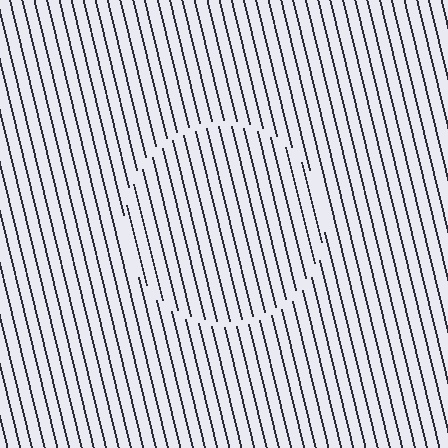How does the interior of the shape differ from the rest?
The interior of the shape contains the same grating, shifted by half a period — the contour is defined by the phase discontinuity where line-ends from the inner and outer gratings abut.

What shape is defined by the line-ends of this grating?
An illusory circle. The interior of the shape contains the same grating, shifted by half a period — the contour is defined by the phase discontinuity where line-ends from the inner and outer gratings abut.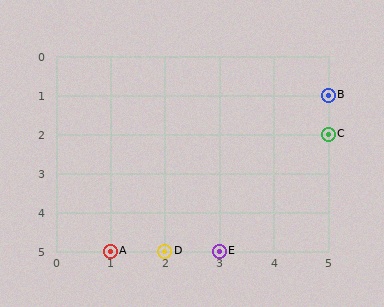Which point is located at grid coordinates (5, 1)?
Point B is at (5, 1).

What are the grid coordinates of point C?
Point C is at grid coordinates (5, 2).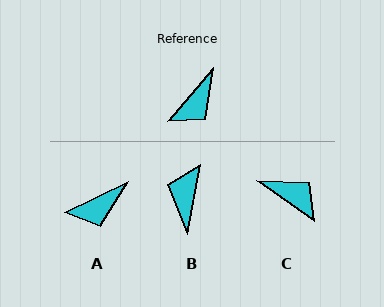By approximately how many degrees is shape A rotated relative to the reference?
Approximately 24 degrees clockwise.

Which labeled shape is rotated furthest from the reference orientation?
B, about 150 degrees away.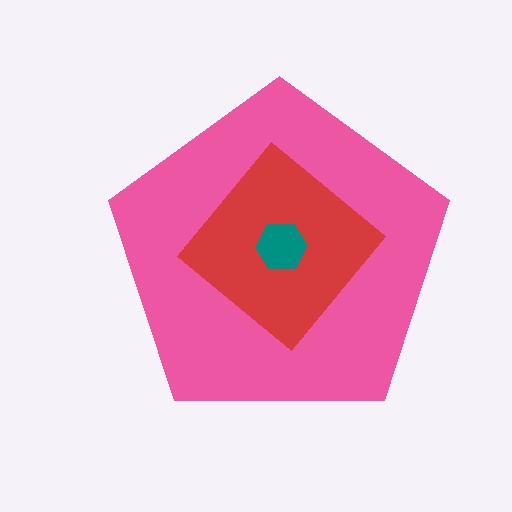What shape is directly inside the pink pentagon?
The red diamond.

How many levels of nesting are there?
3.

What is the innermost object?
The teal hexagon.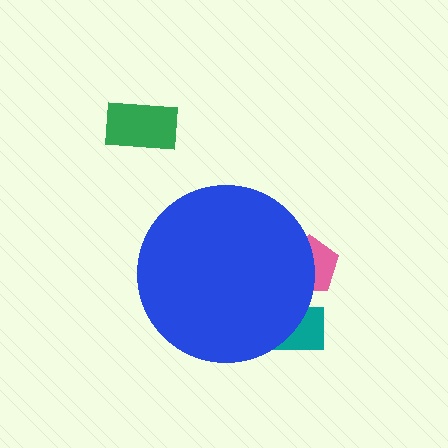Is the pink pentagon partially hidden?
Yes, the pink pentagon is partially hidden behind the blue circle.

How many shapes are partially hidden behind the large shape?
2 shapes are partially hidden.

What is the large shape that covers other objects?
A blue circle.